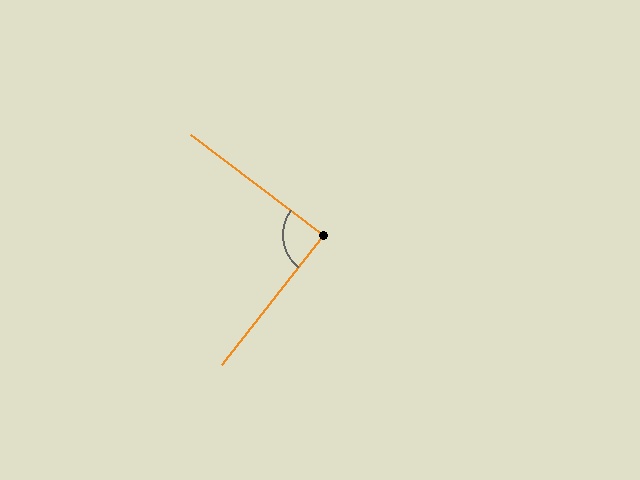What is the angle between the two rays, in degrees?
Approximately 89 degrees.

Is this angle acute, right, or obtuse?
It is approximately a right angle.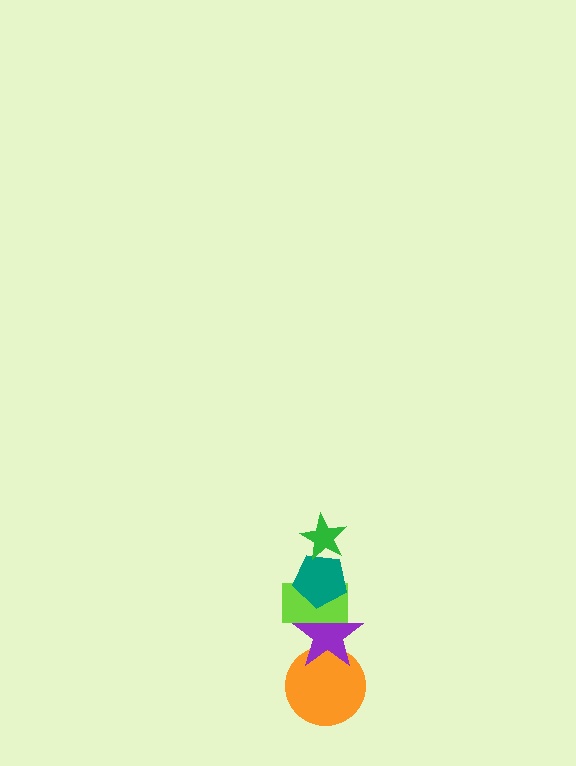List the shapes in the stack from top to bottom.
From top to bottom: the green star, the teal pentagon, the lime rectangle, the purple star, the orange circle.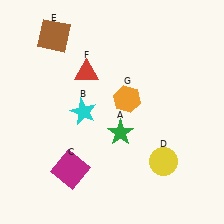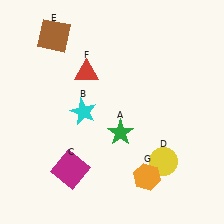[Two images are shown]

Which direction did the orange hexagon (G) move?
The orange hexagon (G) moved down.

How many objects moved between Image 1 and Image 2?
1 object moved between the two images.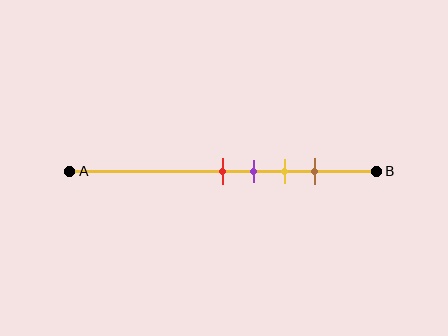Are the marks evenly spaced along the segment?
Yes, the marks are approximately evenly spaced.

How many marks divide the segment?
There are 4 marks dividing the segment.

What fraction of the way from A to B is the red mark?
The red mark is approximately 50% (0.5) of the way from A to B.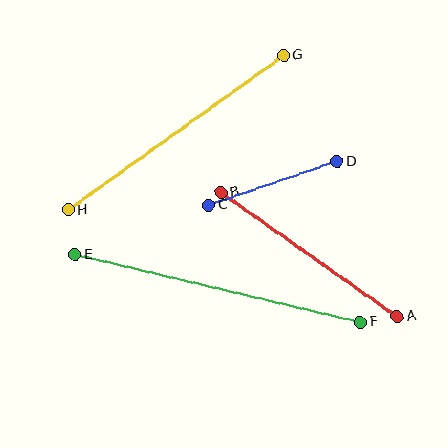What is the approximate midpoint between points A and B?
The midpoint is at approximately (309, 254) pixels.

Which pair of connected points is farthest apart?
Points E and F are farthest apart.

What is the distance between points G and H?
The distance is approximately 265 pixels.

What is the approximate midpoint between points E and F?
The midpoint is at approximately (218, 288) pixels.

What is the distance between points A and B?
The distance is approximately 216 pixels.